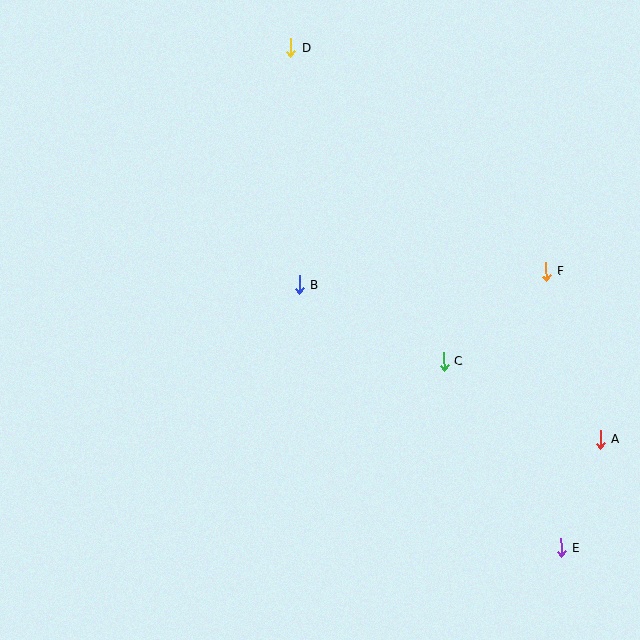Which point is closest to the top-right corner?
Point F is closest to the top-right corner.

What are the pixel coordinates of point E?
Point E is at (561, 548).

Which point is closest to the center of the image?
Point B at (299, 285) is closest to the center.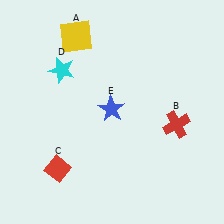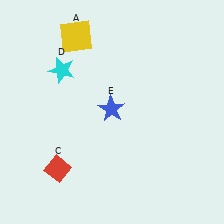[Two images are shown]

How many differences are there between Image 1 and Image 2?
There is 1 difference between the two images.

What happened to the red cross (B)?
The red cross (B) was removed in Image 2. It was in the bottom-right area of Image 1.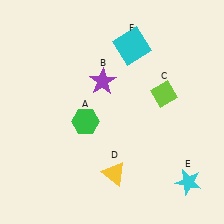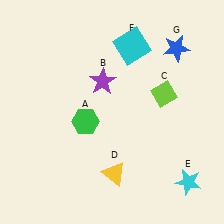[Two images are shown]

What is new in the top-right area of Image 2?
A blue star (G) was added in the top-right area of Image 2.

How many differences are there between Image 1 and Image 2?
There is 1 difference between the two images.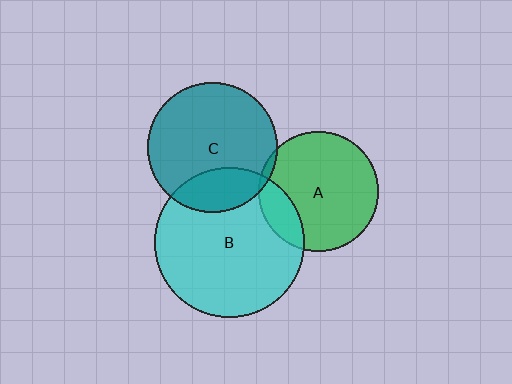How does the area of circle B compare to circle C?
Approximately 1.3 times.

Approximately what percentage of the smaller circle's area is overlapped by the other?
Approximately 5%.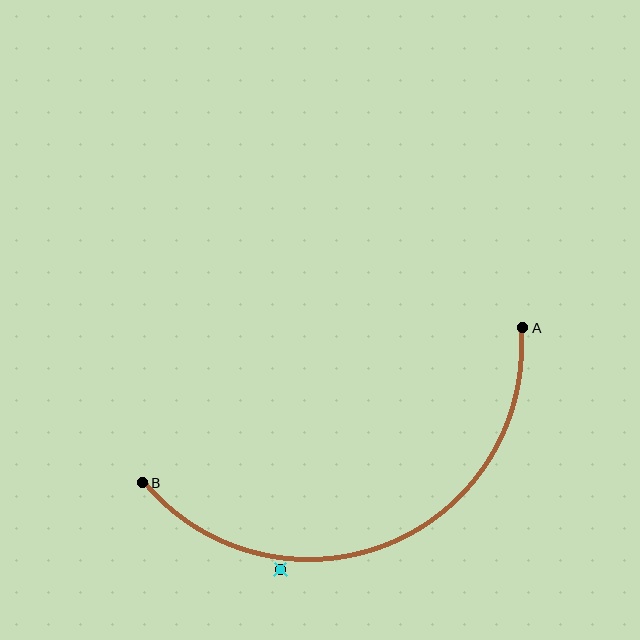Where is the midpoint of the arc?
The arc midpoint is the point on the curve farthest from the straight line joining A and B. It sits below that line.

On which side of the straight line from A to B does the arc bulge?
The arc bulges below the straight line connecting A and B.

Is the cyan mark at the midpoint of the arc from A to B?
No — the cyan mark does not lie on the arc at all. It sits slightly outside the curve.